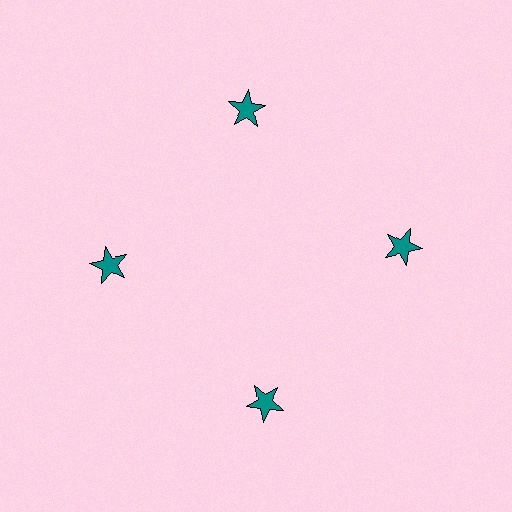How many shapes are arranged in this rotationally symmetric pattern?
There are 4 shapes, arranged in 4 groups of 1.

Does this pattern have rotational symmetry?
Yes, this pattern has 4-fold rotational symmetry. It looks the same after rotating 90 degrees around the center.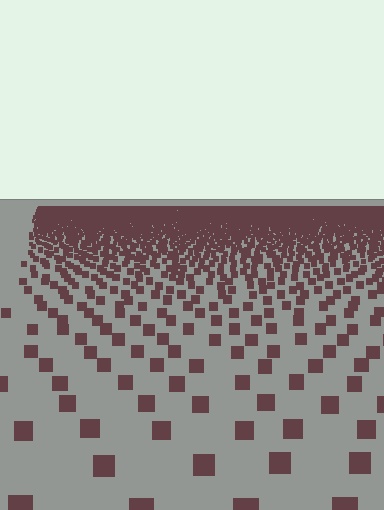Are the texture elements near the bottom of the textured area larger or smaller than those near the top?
Larger. Near the bottom, elements are closer to the viewer and appear at a bigger on-screen size.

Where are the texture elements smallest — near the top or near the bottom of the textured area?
Near the top.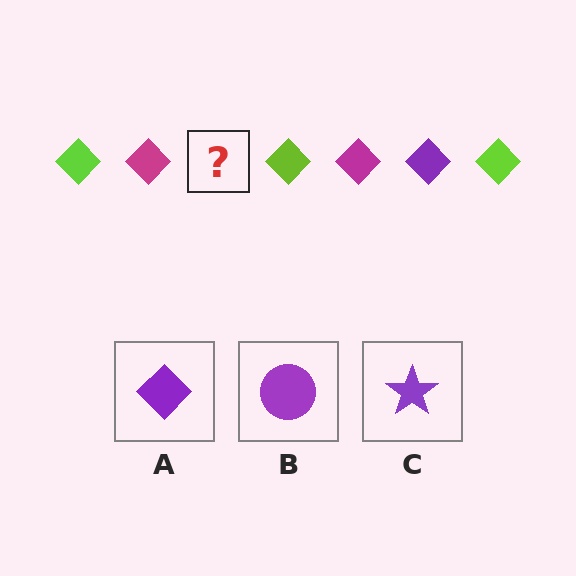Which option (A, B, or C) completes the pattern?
A.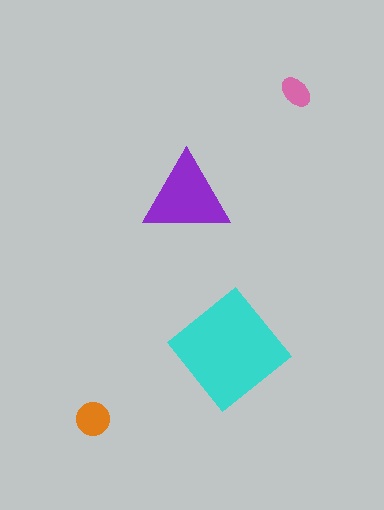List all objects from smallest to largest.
The pink ellipse, the orange circle, the purple triangle, the cyan diamond.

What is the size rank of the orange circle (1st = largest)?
3rd.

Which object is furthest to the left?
The orange circle is leftmost.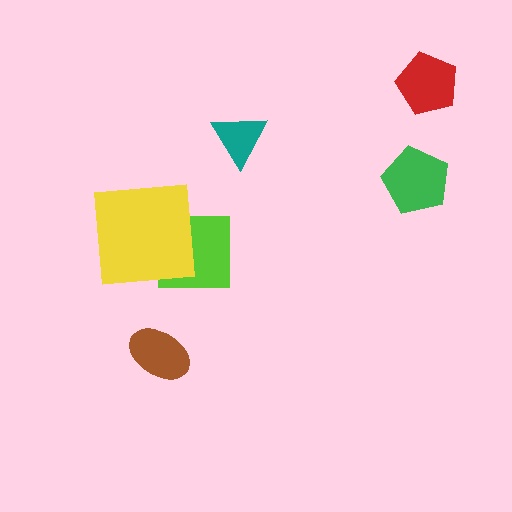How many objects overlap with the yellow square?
1 object overlaps with the yellow square.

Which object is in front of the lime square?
The yellow square is in front of the lime square.